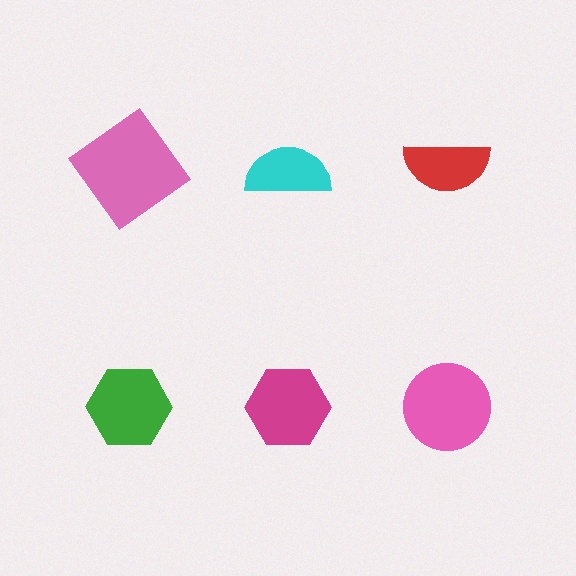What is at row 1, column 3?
A red semicircle.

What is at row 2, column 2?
A magenta hexagon.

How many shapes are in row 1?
3 shapes.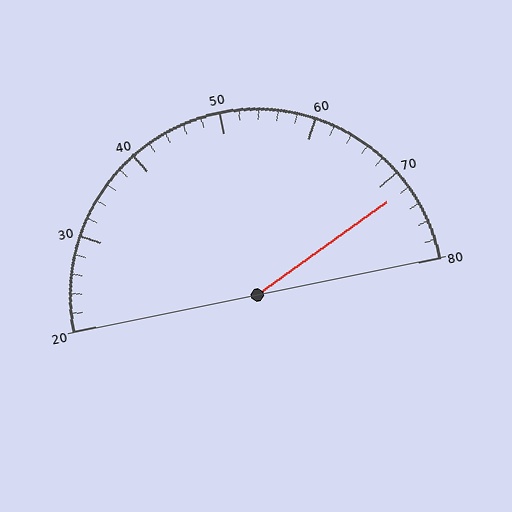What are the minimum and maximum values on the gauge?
The gauge ranges from 20 to 80.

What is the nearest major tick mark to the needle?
The nearest major tick mark is 70.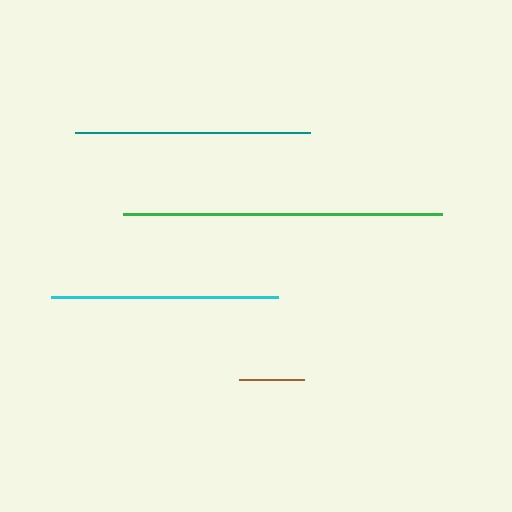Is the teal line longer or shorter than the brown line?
The teal line is longer than the brown line.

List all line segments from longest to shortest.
From longest to shortest: green, teal, cyan, brown.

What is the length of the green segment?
The green segment is approximately 319 pixels long.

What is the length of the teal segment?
The teal segment is approximately 235 pixels long.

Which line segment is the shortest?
The brown line is the shortest at approximately 65 pixels.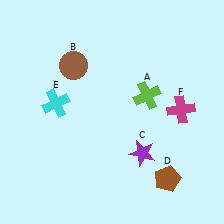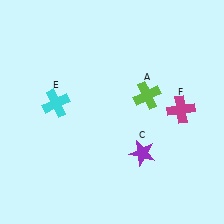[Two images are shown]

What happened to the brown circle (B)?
The brown circle (B) was removed in Image 2. It was in the top-left area of Image 1.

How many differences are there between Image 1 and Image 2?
There are 2 differences between the two images.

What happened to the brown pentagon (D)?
The brown pentagon (D) was removed in Image 2. It was in the bottom-right area of Image 1.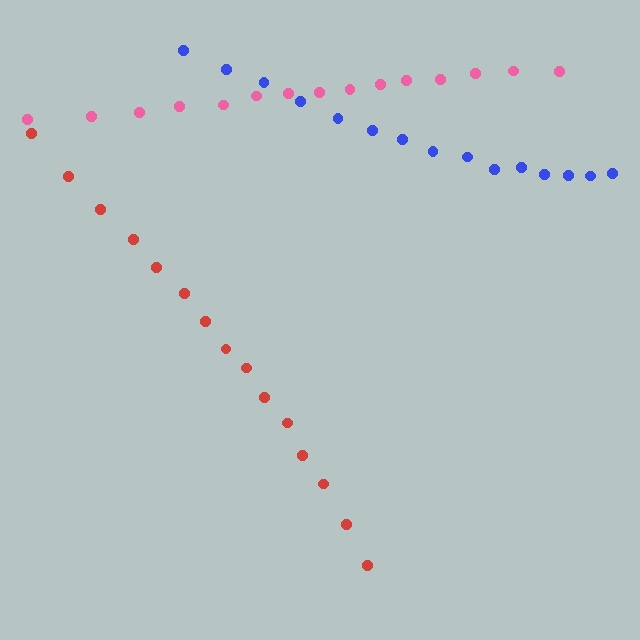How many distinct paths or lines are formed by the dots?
There are 3 distinct paths.